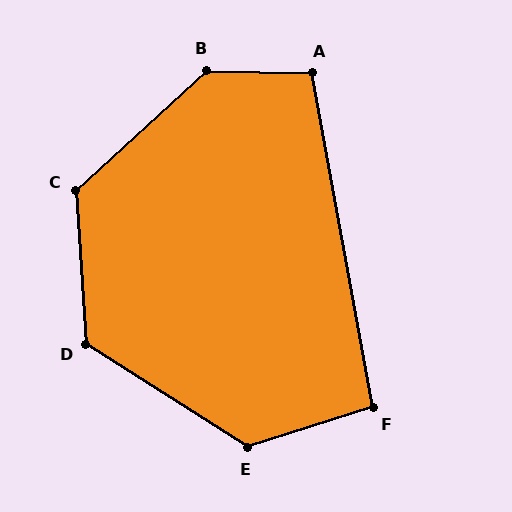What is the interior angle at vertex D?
Approximately 126 degrees (obtuse).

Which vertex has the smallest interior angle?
F, at approximately 97 degrees.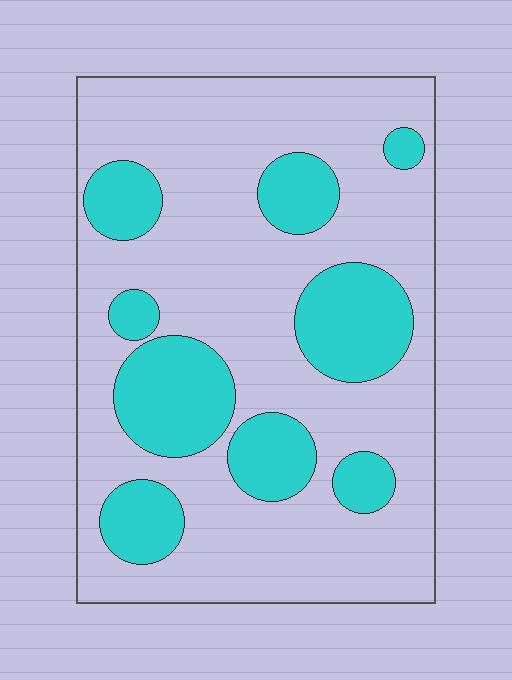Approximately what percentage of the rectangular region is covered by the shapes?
Approximately 30%.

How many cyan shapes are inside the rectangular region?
9.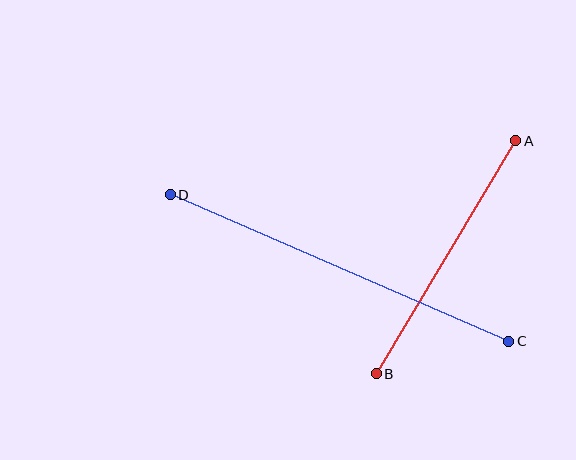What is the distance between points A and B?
The distance is approximately 272 pixels.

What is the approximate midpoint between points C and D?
The midpoint is at approximately (340, 268) pixels.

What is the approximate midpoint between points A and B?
The midpoint is at approximately (446, 257) pixels.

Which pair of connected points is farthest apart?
Points C and D are farthest apart.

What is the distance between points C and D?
The distance is approximately 369 pixels.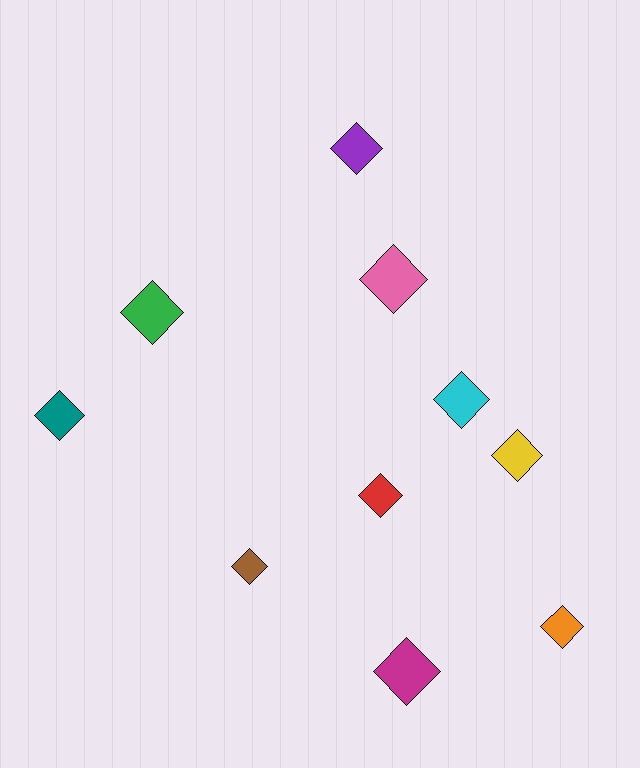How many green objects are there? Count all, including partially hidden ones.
There is 1 green object.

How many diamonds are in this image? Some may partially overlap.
There are 10 diamonds.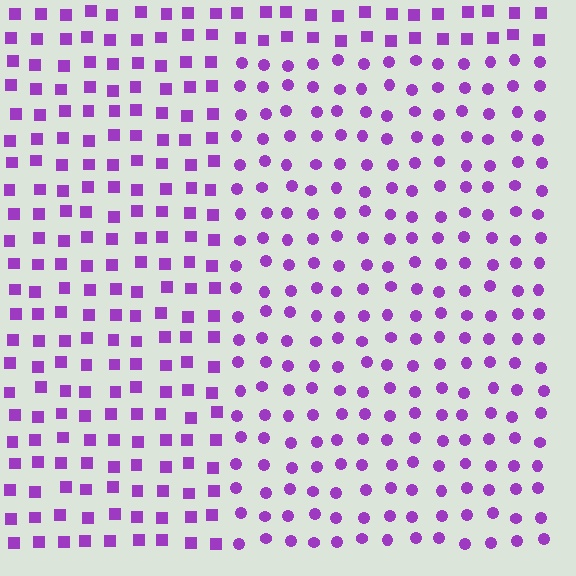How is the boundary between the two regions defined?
The boundary is defined by a change in element shape: circles inside vs. squares outside. All elements share the same color and spacing.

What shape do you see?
I see a rectangle.